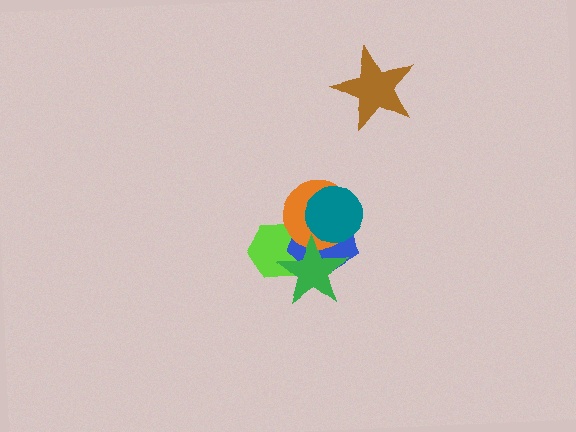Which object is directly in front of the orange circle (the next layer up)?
The teal circle is directly in front of the orange circle.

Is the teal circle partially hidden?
No, no other shape covers it.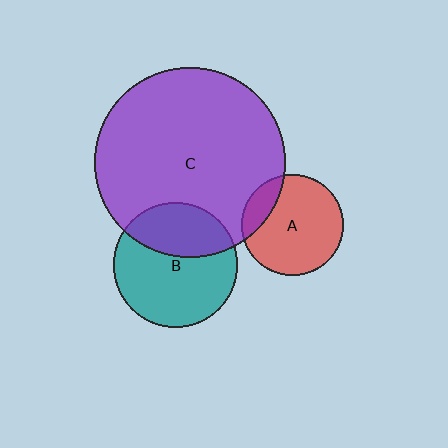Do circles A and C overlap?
Yes.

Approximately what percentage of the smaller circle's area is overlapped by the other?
Approximately 15%.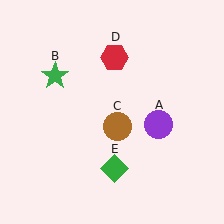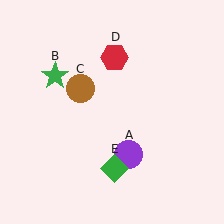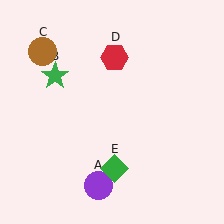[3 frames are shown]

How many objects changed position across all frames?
2 objects changed position: purple circle (object A), brown circle (object C).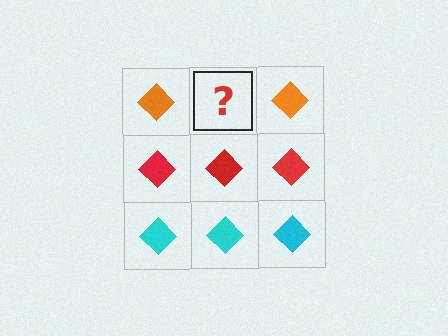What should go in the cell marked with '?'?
The missing cell should contain an orange diamond.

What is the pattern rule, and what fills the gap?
The rule is that each row has a consistent color. The gap should be filled with an orange diamond.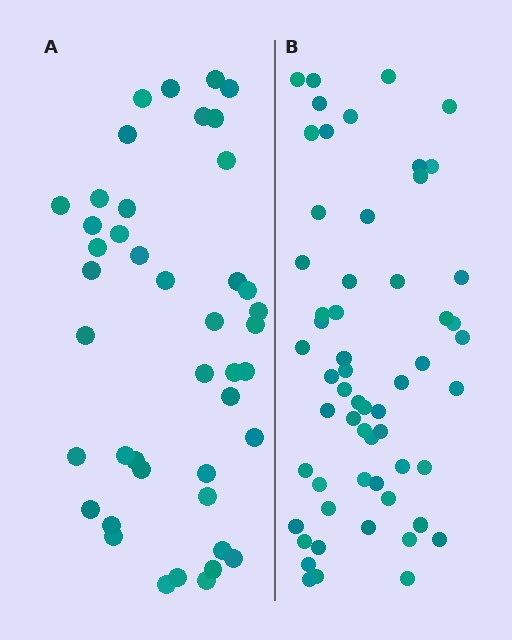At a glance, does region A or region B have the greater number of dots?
Region B (the right region) has more dots.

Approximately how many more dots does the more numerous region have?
Region B has approximately 15 more dots than region A.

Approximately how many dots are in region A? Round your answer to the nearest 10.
About 40 dots. (The exact count is 43, which rounds to 40.)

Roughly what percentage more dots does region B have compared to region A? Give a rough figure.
About 35% more.